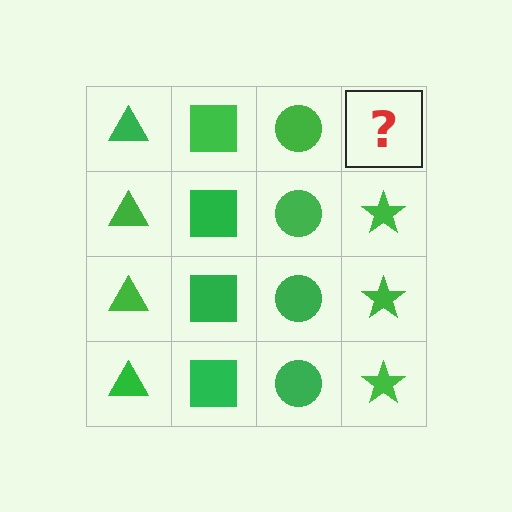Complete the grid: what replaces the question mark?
The question mark should be replaced with a green star.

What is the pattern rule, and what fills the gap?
The rule is that each column has a consistent shape. The gap should be filled with a green star.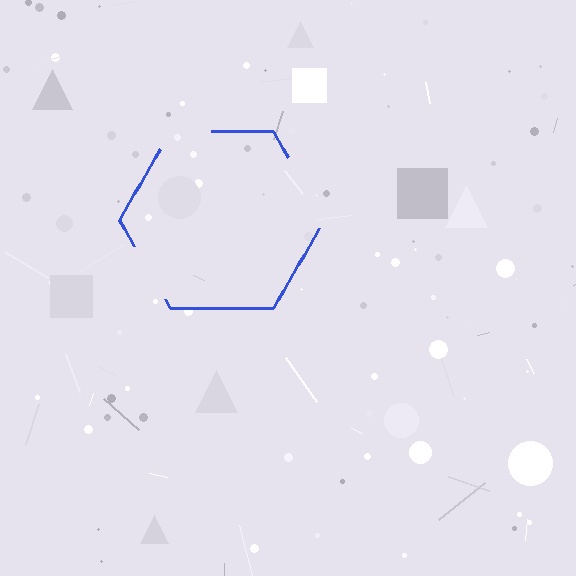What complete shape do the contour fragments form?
The contour fragments form a hexagon.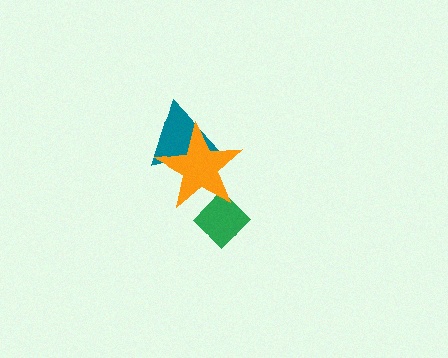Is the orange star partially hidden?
No, no other shape covers it.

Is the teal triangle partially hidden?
Yes, it is partially covered by another shape.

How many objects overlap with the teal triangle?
1 object overlaps with the teal triangle.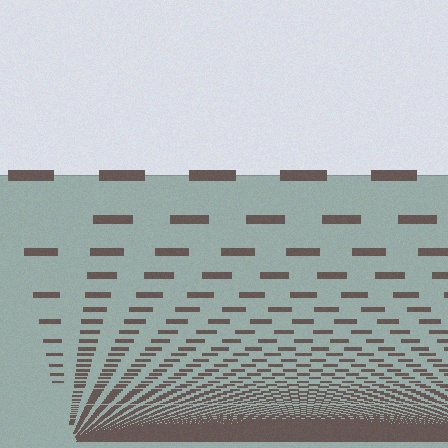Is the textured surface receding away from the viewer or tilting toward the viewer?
The surface appears to tilt toward the viewer. Texture elements get larger and sparser toward the top.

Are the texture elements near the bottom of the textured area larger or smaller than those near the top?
Smaller. The gradient is inverted — elements near the bottom are smaller and denser.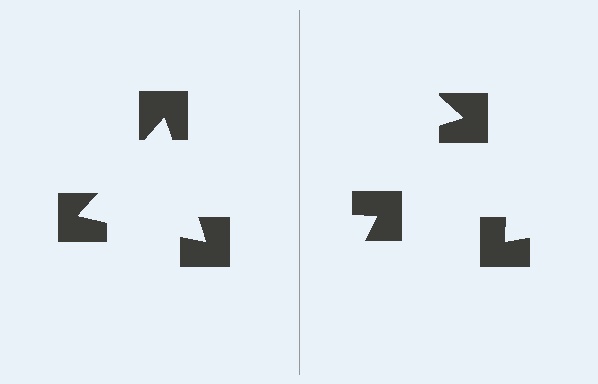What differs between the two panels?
The notched squares are positioned identically on both sides; only the wedge orientations differ. On the left they align to a triangle; on the right they are misaligned.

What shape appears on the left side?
An illusory triangle.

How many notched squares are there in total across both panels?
6 — 3 on each side.